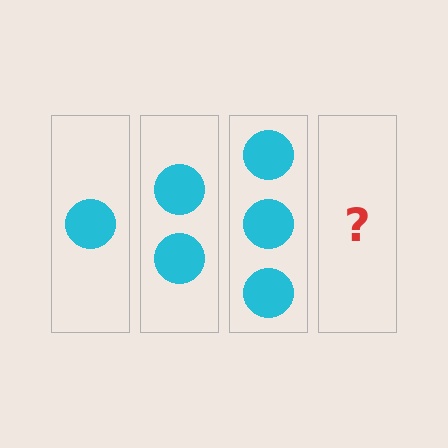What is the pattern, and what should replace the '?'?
The pattern is that each step adds one more circle. The '?' should be 4 circles.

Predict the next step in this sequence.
The next step is 4 circles.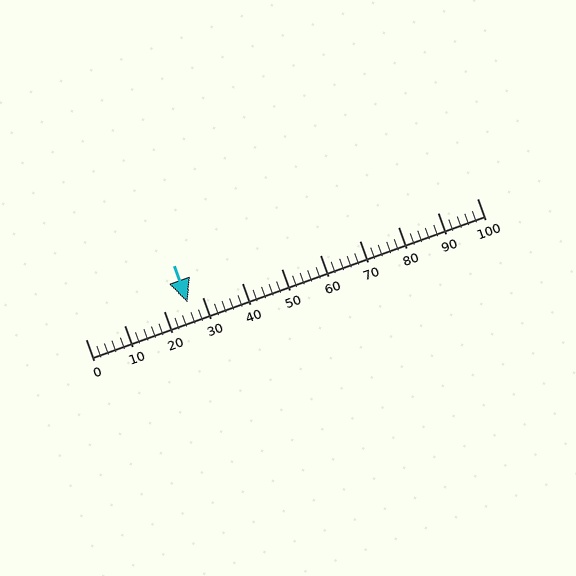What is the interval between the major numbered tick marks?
The major tick marks are spaced 10 units apart.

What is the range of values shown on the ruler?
The ruler shows values from 0 to 100.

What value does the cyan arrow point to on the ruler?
The cyan arrow points to approximately 26.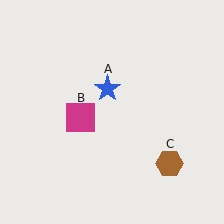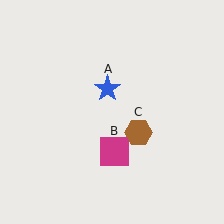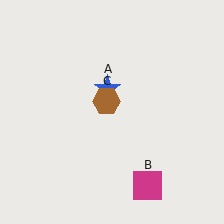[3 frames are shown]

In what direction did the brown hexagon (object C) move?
The brown hexagon (object C) moved up and to the left.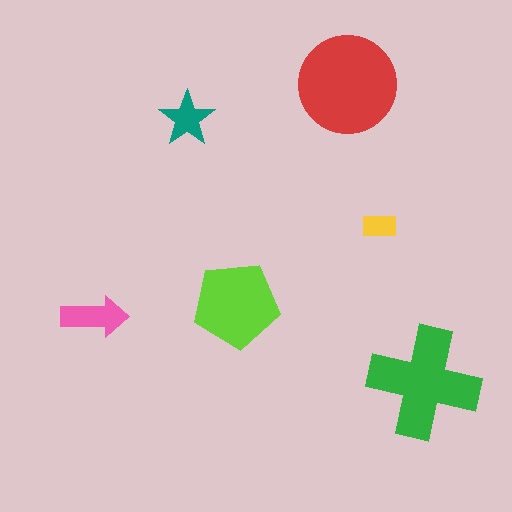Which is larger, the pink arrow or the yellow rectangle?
The pink arrow.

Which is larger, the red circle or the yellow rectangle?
The red circle.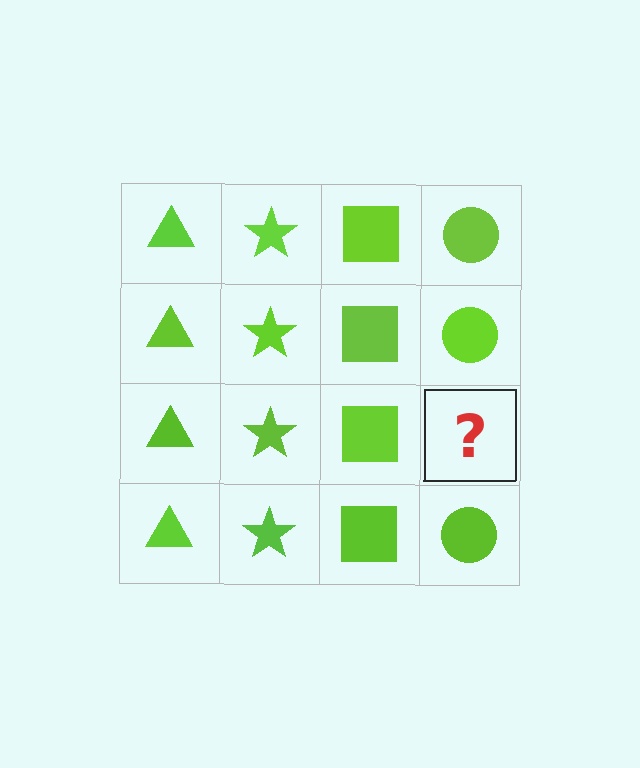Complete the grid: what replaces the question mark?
The question mark should be replaced with a lime circle.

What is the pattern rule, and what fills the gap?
The rule is that each column has a consistent shape. The gap should be filled with a lime circle.